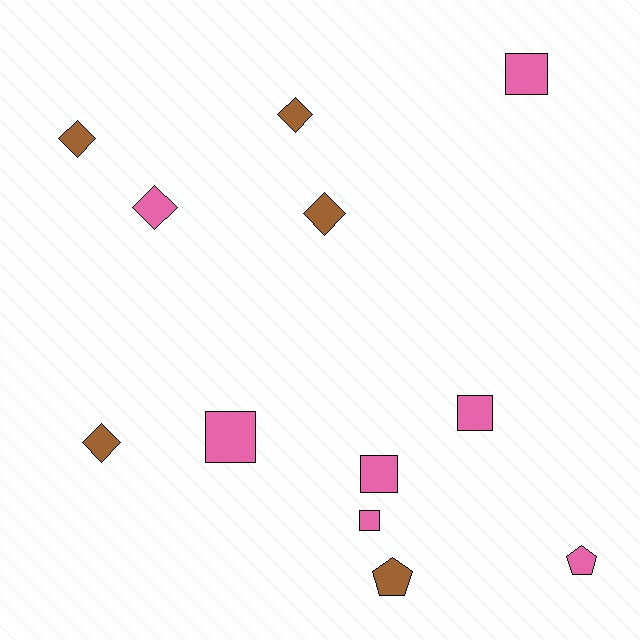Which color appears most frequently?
Pink, with 7 objects.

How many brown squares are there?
There are no brown squares.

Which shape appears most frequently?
Square, with 5 objects.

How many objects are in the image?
There are 12 objects.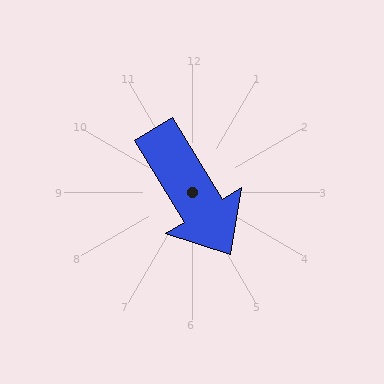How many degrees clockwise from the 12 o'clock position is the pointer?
Approximately 148 degrees.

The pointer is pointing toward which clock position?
Roughly 5 o'clock.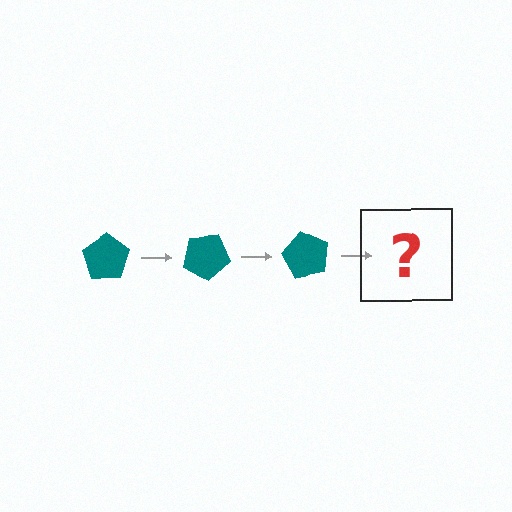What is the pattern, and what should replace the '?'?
The pattern is that the pentagon rotates 30 degrees each step. The '?' should be a teal pentagon rotated 90 degrees.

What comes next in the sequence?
The next element should be a teal pentagon rotated 90 degrees.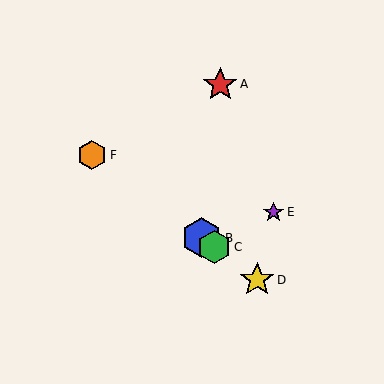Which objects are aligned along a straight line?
Objects B, C, D, F are aligned along a straight line.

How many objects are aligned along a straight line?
4 objects (B, C, D, F) are aligned along a straight line.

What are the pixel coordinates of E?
Object E is at (273, 212).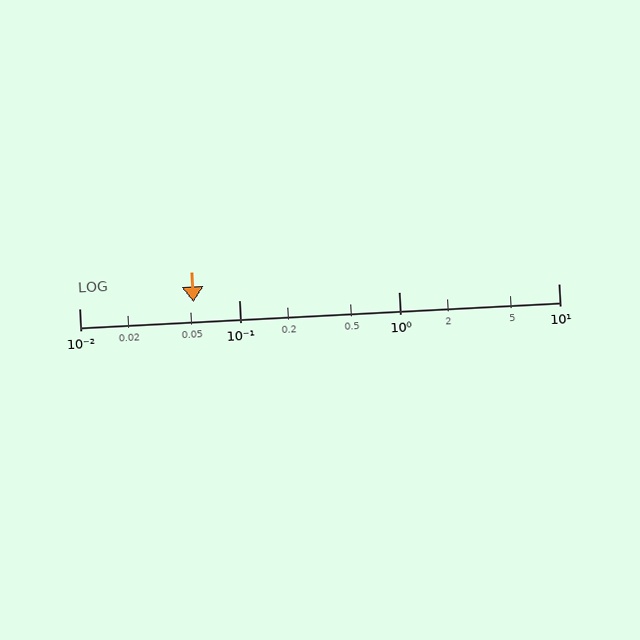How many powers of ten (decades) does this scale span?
The scale spans 3 decades, from 0.01 to 10.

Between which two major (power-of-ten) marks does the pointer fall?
The pointer is between 0.01 and 0.1.